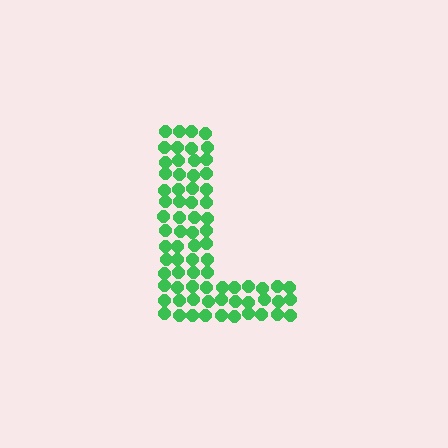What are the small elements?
The small elements are circles.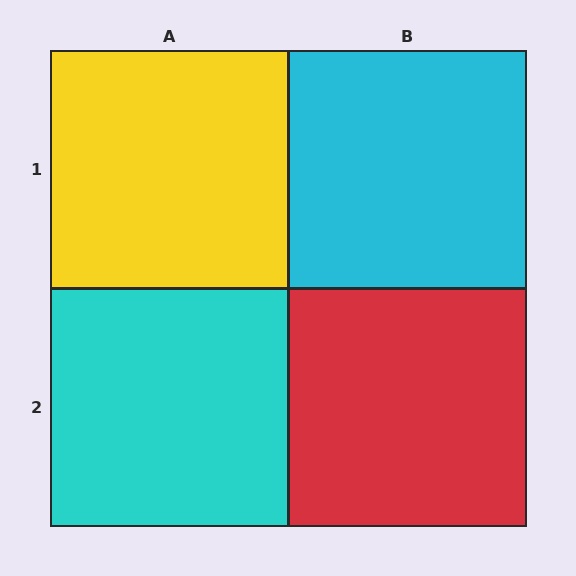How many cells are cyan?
2 cells are cyan.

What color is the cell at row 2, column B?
Red.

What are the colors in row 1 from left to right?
Yellow, cyan.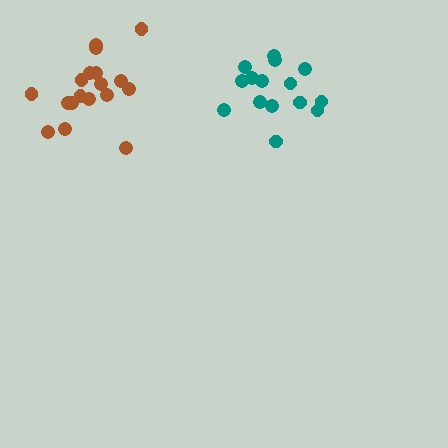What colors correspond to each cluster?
The clusters are colored: brown, teal.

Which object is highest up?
The brown cluster is topmost.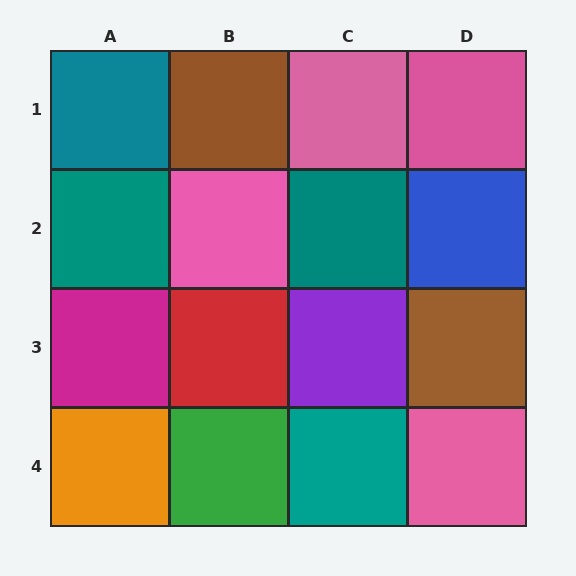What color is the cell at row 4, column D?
Pink.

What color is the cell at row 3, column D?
Brown.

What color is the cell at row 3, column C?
Purple.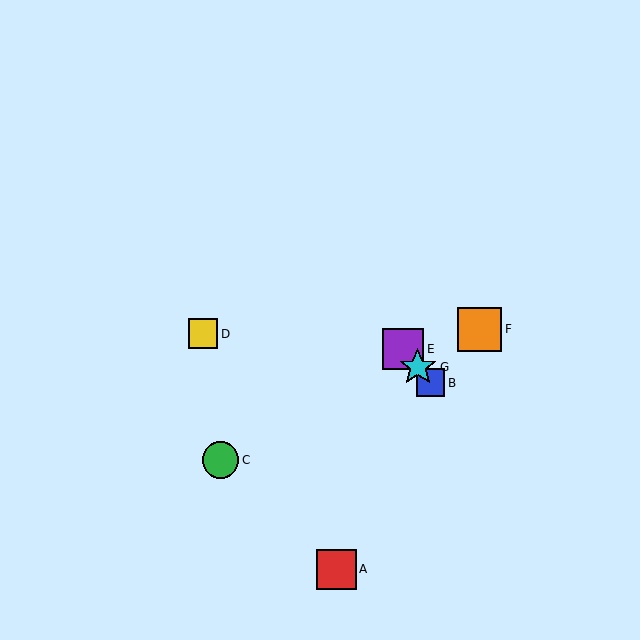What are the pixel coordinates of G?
Object G is at (418, 367).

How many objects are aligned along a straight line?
3 objects (B, E, G) are aligned along a straight line.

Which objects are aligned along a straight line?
Objects B, E, G are aligned along a straight line.